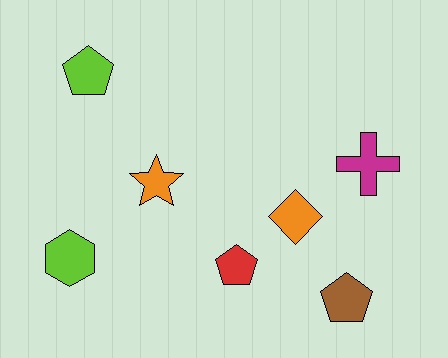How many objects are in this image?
There are 7 objects.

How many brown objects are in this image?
There is 1 brown object.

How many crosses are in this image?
There is 1 cross.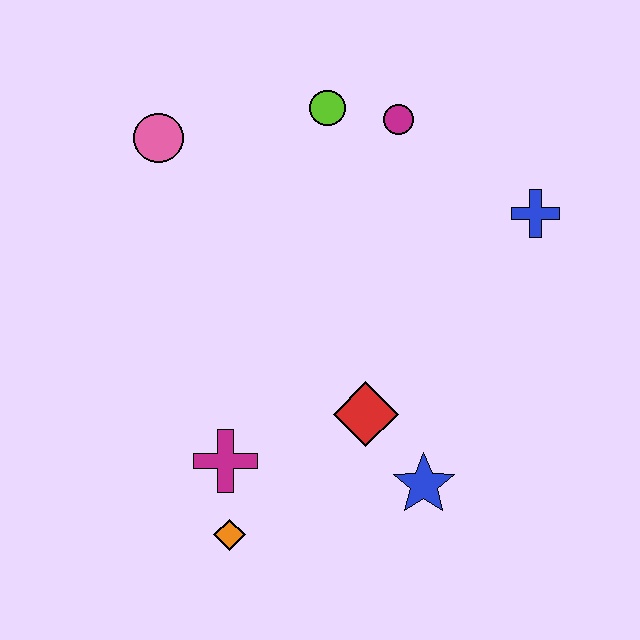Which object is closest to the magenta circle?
The lime circle is closest to the magenta circle.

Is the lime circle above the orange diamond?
Yes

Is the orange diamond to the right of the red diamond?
No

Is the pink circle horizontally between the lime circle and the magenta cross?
No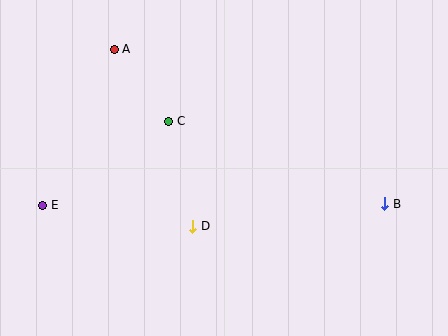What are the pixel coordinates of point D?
Point D is at (193, 226).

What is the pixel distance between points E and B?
The distance between E and B is 342 pixels.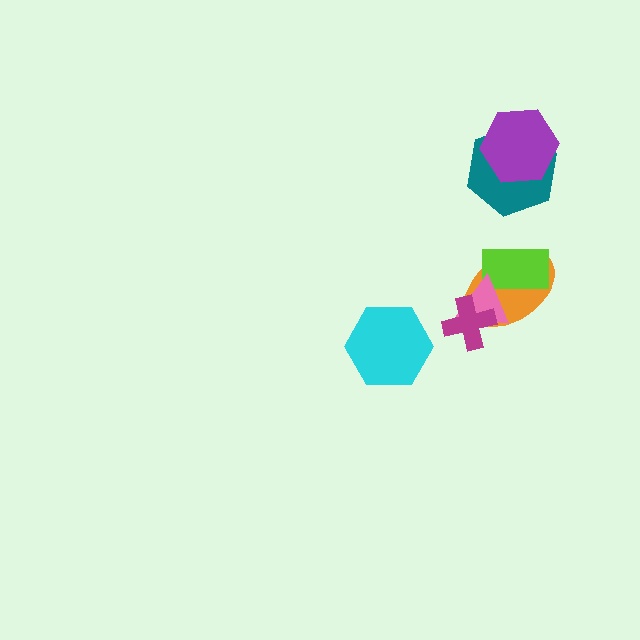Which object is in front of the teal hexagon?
The purple hexagon is in front of the teal hexagon.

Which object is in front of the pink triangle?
The magenta cross is in front of the pink triangle.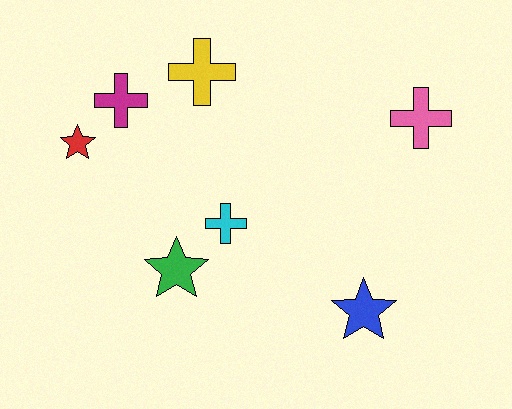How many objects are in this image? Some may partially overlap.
There are 7 objects.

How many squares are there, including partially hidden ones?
There are no squares.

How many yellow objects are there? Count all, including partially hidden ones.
There is 1 yellow object.